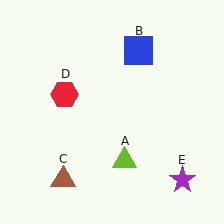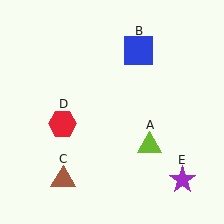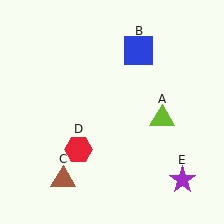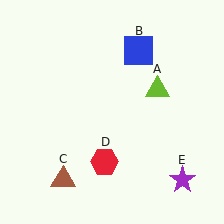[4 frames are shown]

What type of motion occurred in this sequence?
The lime triangle (object A), red hexagon (object D) rotated counterclockwise around the center of the scene.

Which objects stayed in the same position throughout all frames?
Blue square (object B) and brown triangle (object C) and purple star (object E) remained stationary.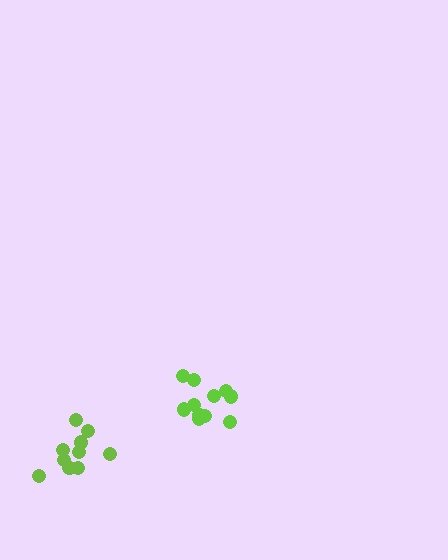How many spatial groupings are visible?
There are 2 spatial groupings.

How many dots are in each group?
Group 1: 11 dots, Group 2: 11 dots (22 total).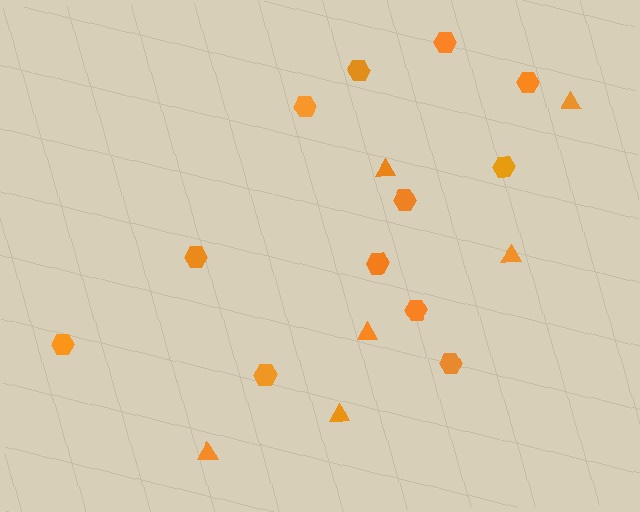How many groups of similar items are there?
There are 2 groups: one group of hexagons (12) and one group of triangles (6).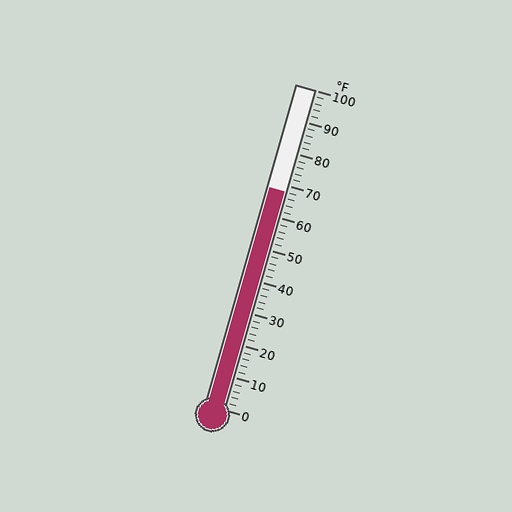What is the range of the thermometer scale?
The thermometer scale ranges from 0°F to 100°F.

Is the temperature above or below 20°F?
The temperature is above 20°F.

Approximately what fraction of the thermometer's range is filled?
The thermometer is filled to approximately 70% of its range.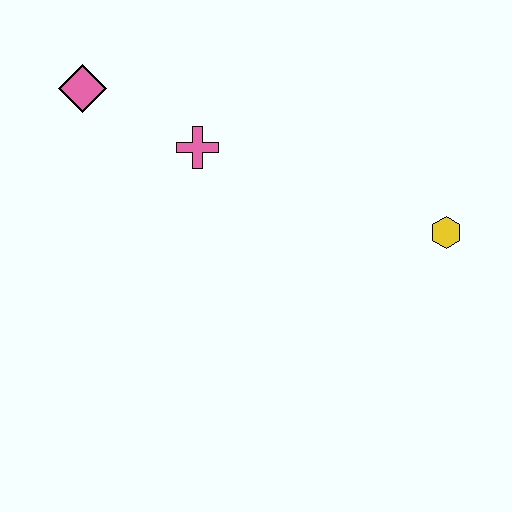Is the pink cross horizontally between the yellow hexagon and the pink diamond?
Yes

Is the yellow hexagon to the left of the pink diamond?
No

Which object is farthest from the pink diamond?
The yellow hexagon is farthest from the pink diamond.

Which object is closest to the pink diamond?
The pink cross is closest to the pink diamond.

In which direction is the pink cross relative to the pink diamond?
The pink cross is to the right of the pink diamond.